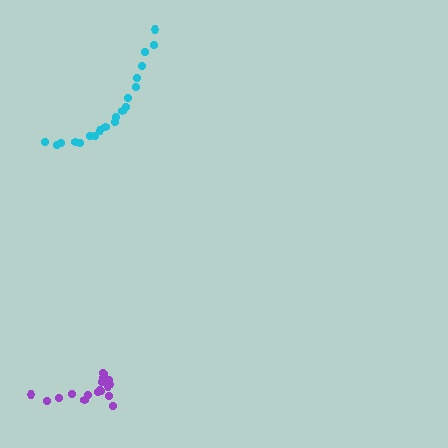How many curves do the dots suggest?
There are 2 distinct paths.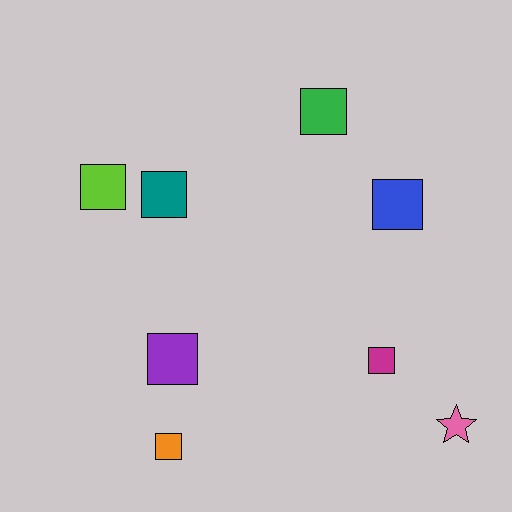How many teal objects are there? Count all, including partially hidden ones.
There is 1 teal object.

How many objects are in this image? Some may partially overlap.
There are 8 objects.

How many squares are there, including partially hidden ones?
There are 7 squares.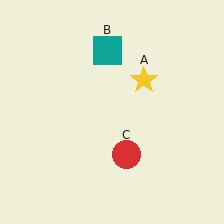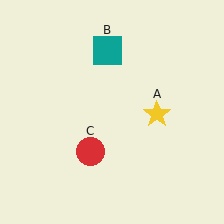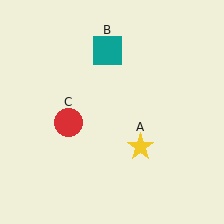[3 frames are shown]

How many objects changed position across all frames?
2 objects changed position: yellow star (object A), red circle (object C).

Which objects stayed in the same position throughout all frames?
Teal square (object B) remained stationary.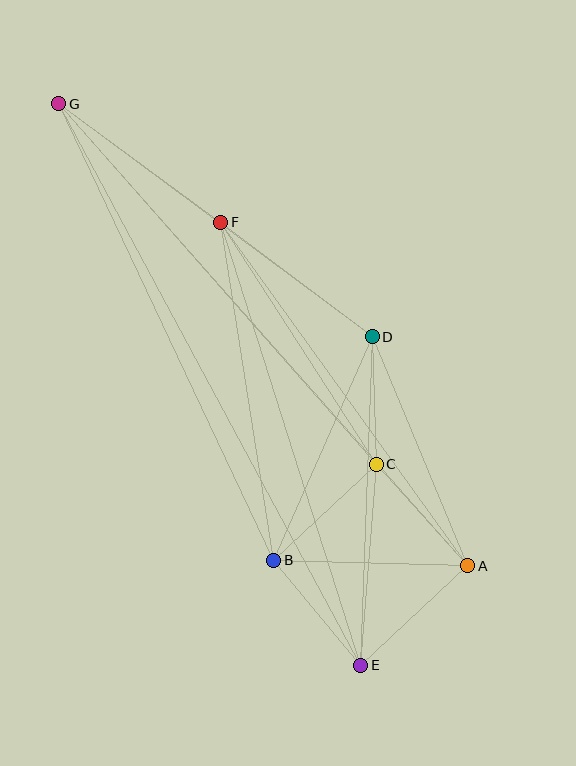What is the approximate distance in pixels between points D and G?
The distance between D and G is approximately 391 pixels.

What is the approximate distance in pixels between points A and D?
The distance between A and D is approximately 248 pixels.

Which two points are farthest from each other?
Points E and G are farthest from each other.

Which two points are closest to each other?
Points C and D are closest to each other.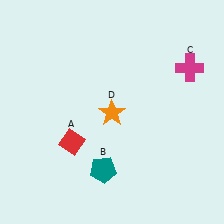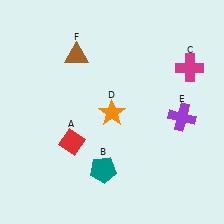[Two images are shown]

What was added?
A purple cross (E), a brown triangle (F) were added in Image 2.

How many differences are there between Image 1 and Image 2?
There are 2 differences between the two images.